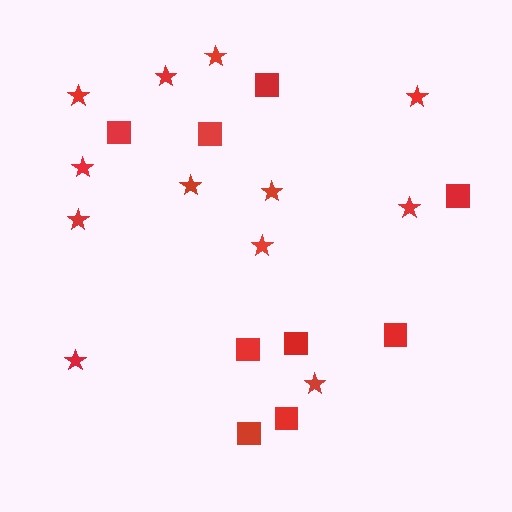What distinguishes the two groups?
There are 2 groups: one group of stars (12) and one group of squares (9).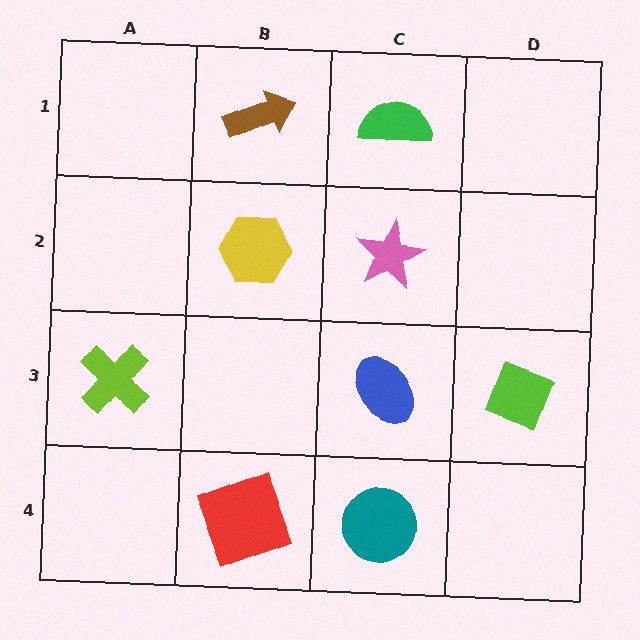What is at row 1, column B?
A brown arrow.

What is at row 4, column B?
A red square.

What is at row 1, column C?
A green semicircle.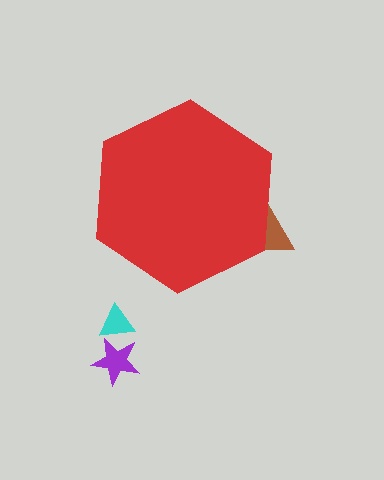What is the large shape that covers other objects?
A red hexagon.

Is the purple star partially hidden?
No, the purple star is fully visible.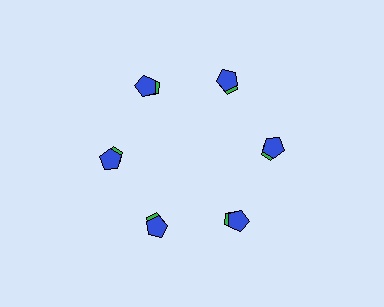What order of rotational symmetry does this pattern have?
This pattern has 6-fold rotational symmetry.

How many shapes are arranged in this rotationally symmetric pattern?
There are 12 shapes, arranged in 6 groups of 2.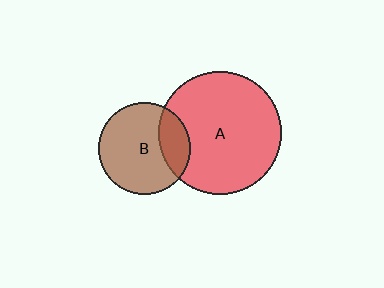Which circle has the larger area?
Circle A (red).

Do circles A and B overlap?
Yes.